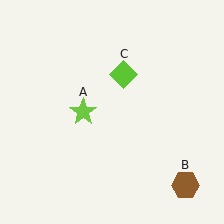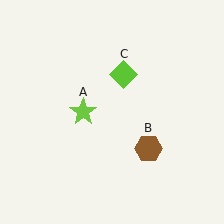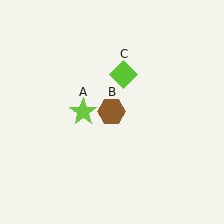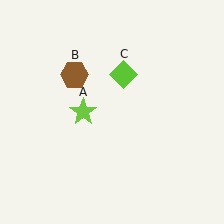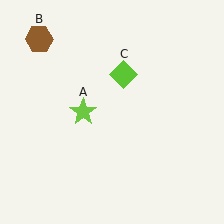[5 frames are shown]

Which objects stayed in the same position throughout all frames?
Lime star (object A) and lime diamond (object C) remained stationary.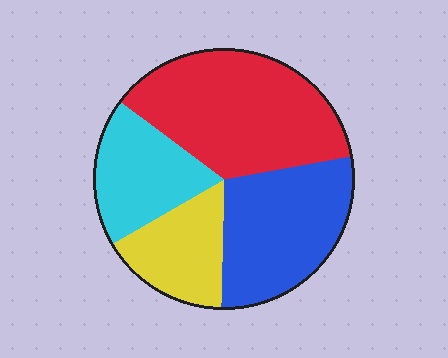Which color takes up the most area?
Red, at roughly 35%.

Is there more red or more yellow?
Red.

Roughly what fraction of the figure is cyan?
Cyan covers around 20% of the figure.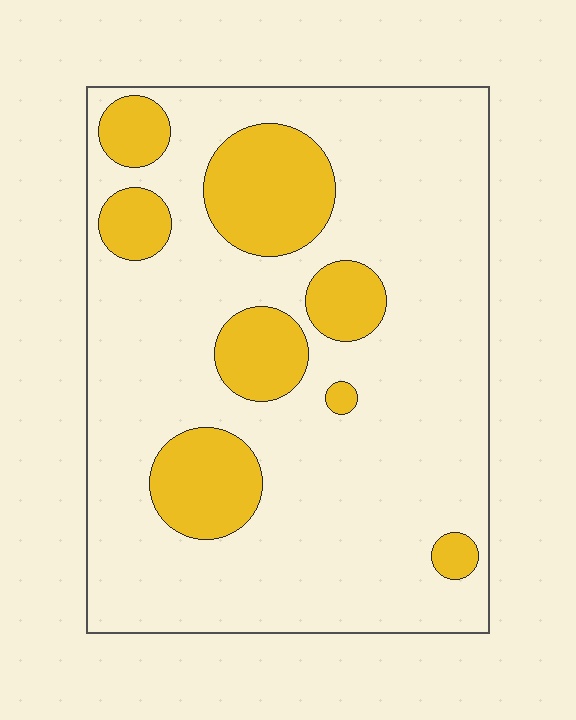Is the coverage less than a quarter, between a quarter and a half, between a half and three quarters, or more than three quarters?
Less than a quarter.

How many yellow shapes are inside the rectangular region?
8.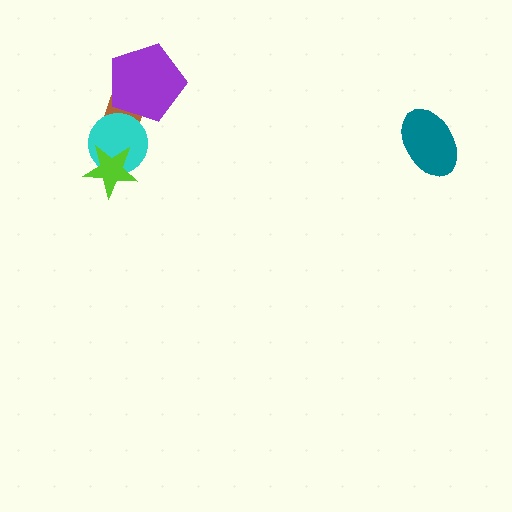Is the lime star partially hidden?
No, no other shape covers it.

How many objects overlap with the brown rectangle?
2 objects overlap with the brown rectangle.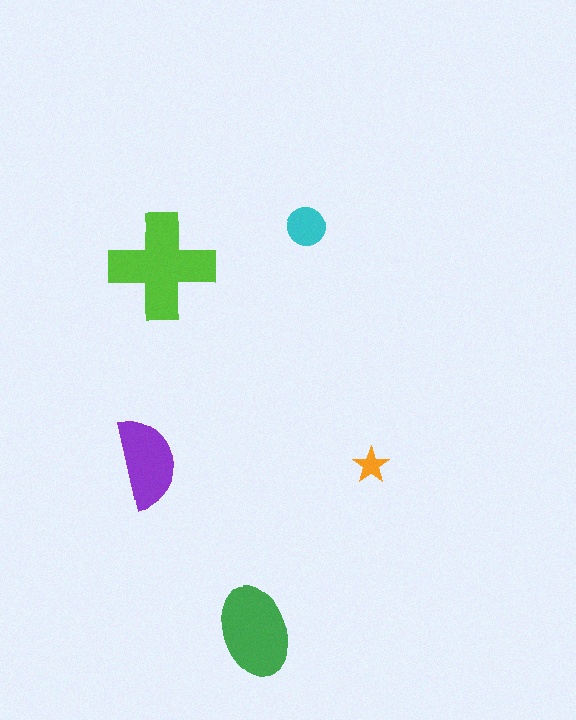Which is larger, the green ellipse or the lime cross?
The lime cross.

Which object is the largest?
The lime cross.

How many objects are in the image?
There are 5 objects in the image.